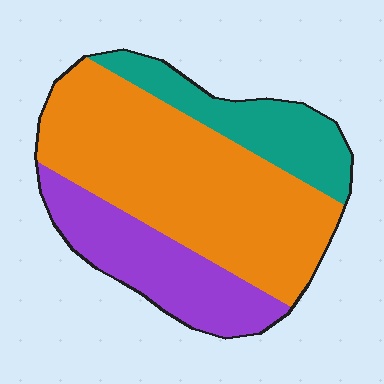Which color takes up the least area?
Teal, at roughly 20%.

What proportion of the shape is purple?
Purple takes up about one quarter (1/4) of the shape.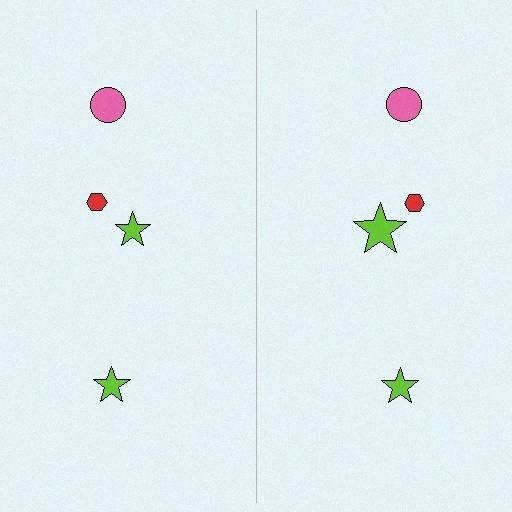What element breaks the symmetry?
The lime star on the right side has a different size than its mirror counterpart.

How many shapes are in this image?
There are 8 shapes in this image.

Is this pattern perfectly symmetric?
No, the pattern is not perfectly symmetric. The lime star on the right side has a different size than its mirror counterpart.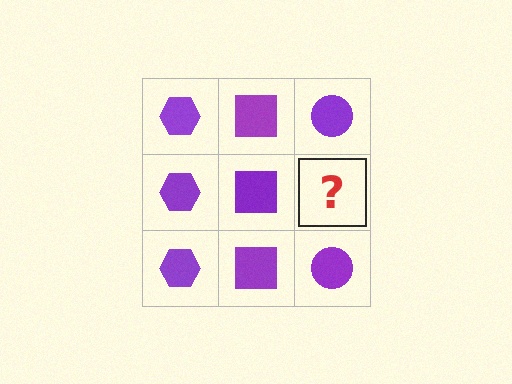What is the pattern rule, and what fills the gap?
The rule is that each column has a consistent shape. The gap should be filled with a purple circle.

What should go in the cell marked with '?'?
The missing cell should contain a purple circle.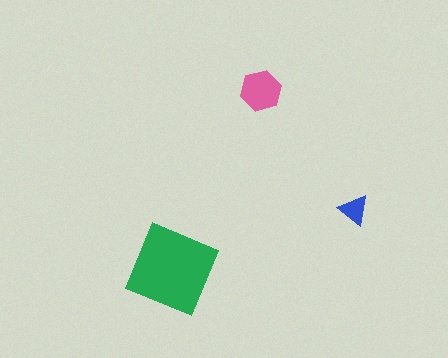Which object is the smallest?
The blue triangle.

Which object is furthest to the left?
The green diamond is leftmost.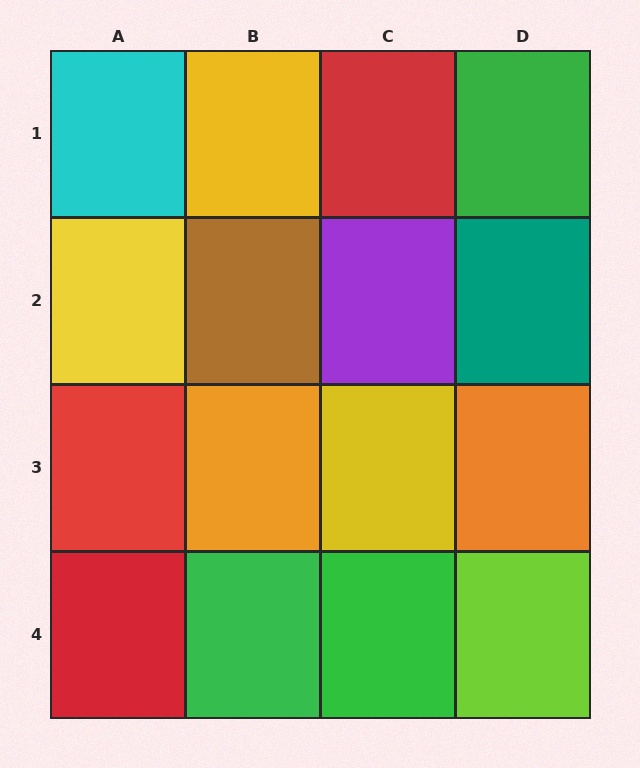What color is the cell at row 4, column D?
Lime.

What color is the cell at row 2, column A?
Yellow.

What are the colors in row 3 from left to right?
Red, orange, yellow, orange.